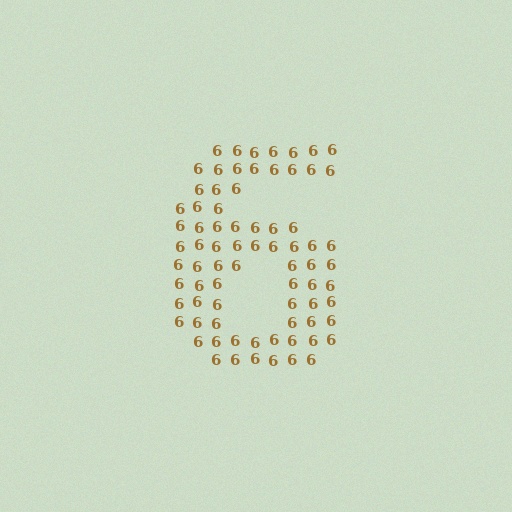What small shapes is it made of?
It is made of small digit 6's.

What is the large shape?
The large shape is the digit 6.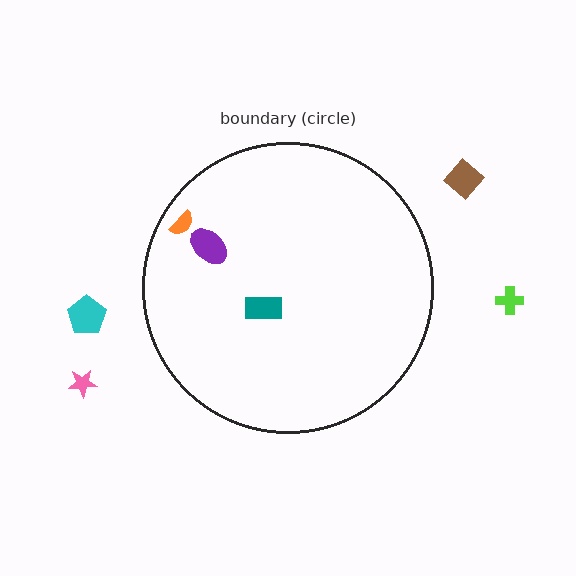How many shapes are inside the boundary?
3 inside, 4 outside.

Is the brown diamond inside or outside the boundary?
Outside.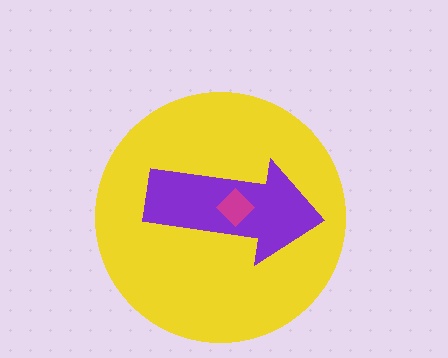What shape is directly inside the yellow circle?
The purple arrow.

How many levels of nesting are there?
3.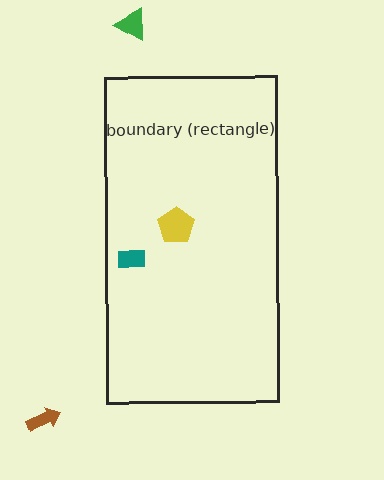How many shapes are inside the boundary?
2 inside, 2 outside.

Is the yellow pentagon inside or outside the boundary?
Inside.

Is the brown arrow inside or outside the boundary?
Outside.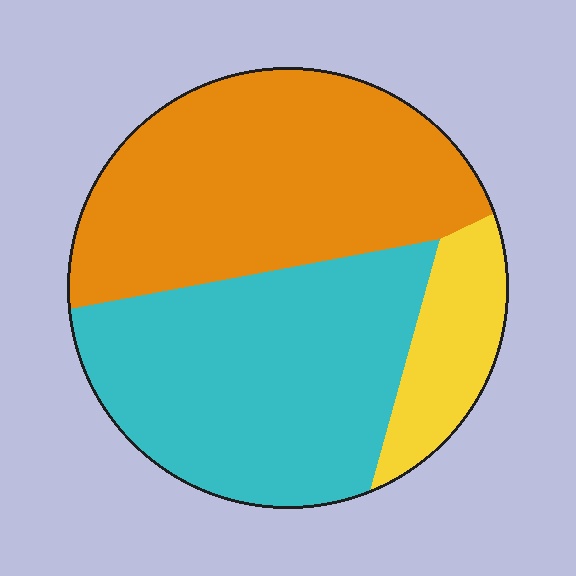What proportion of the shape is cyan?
Cyan covers 43% of the shape.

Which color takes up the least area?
Yellow, at roughly 15%.